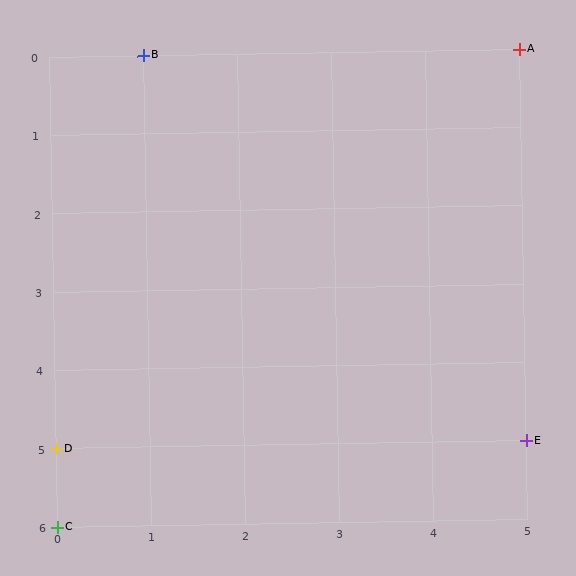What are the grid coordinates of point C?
Point C is at grid coordinates (0, 6).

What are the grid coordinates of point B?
Point B is at grid coordinates (1, 0).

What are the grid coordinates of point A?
Point A is at grid coordinates (5, 0).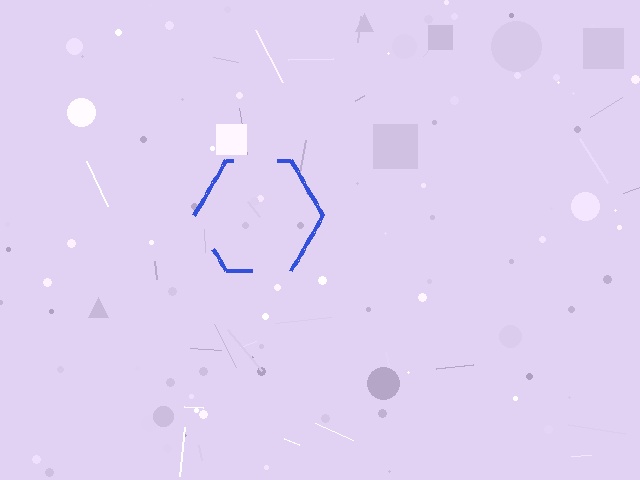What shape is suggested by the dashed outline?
The dashed outline suggests a hexagon.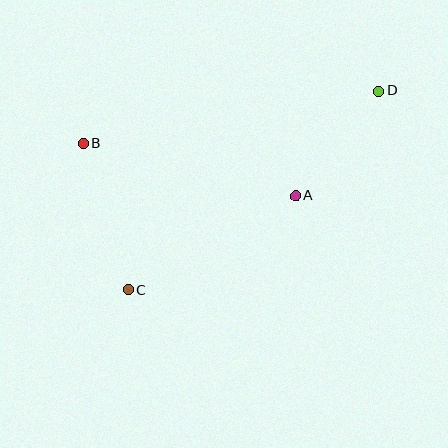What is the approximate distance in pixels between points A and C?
The distance between A and C is approximately 192 pixels.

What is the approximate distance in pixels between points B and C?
The distance between B and C is approximately 154 pixels.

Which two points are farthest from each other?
Points C and D are farthest from each other.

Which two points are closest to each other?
Points A and D are closest to each other.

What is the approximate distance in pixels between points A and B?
The distance between A and B is approximately 219 pixels.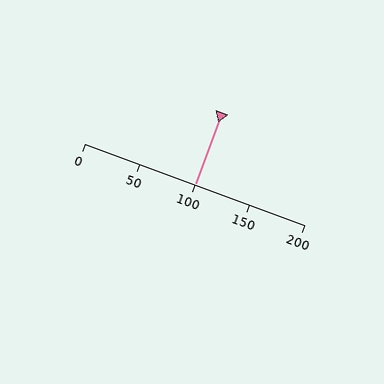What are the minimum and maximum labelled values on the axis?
The axis runs from 0 to 200.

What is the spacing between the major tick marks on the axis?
The major ticks are spaced 50 apart.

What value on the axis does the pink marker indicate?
The marker indicates approximately 100.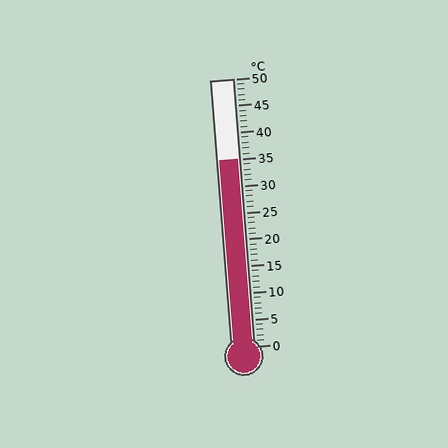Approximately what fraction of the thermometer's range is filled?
The thermometer is filled to approximately 70% of its range.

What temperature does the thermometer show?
The thermometer shows approximately 35°C.